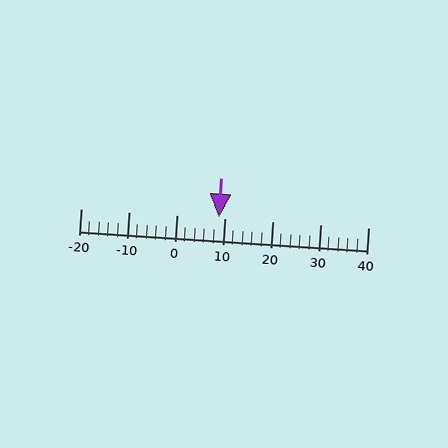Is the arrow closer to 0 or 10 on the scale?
The arrow is closer to 10.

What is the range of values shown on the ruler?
The ruler shows values from -20 to 40.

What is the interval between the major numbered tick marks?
The major tick marks are spaced 10 units apart.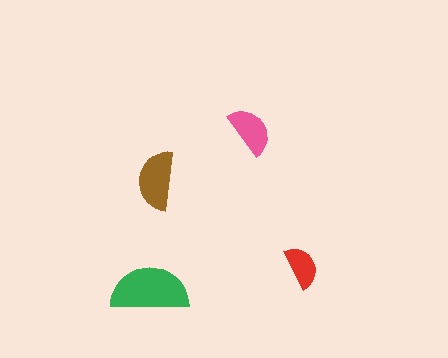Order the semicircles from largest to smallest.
the green one, the brown one, the pink one, the red one.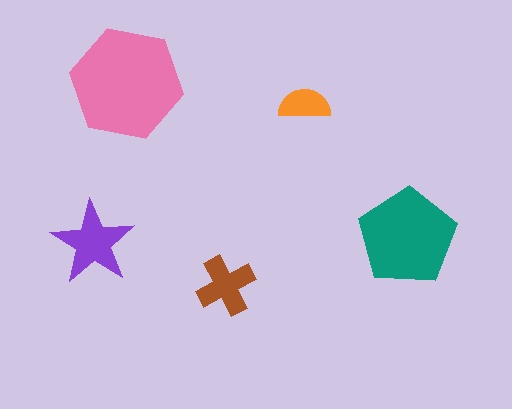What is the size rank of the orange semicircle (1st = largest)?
5th.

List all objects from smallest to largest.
The orange semicircle, the brown cross, the purple star, the teal pentagon, the pink hexagon.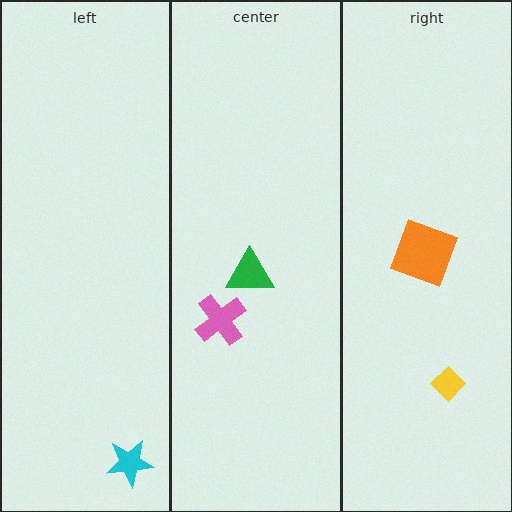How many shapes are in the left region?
1.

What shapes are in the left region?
The cyan star.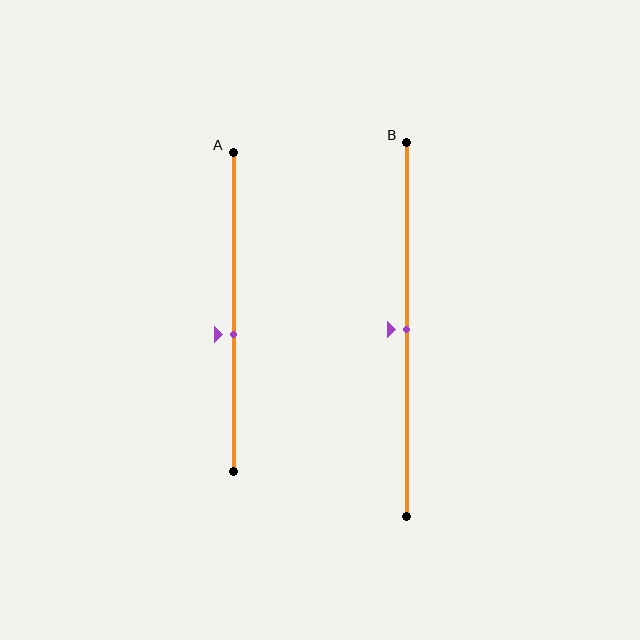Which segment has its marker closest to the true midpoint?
Segment B has its marker closest to the true midpoint.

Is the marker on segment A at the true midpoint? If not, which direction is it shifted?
No, the marker on segment A is shifted downward by about 7% of the segment length.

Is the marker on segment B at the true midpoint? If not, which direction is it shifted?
Yes, the marker on segment B is at the true midpoint.